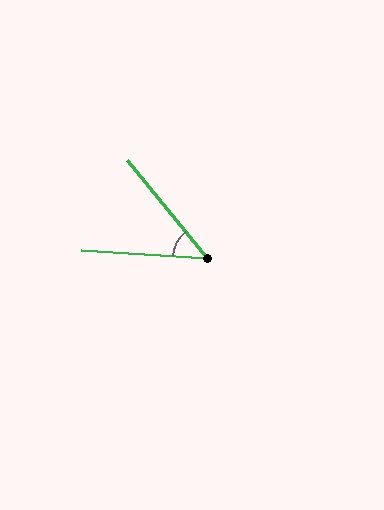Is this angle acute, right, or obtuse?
It is acute.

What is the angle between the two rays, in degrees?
Approximately 48 degrees.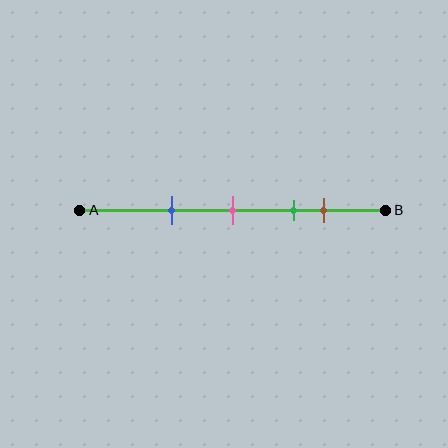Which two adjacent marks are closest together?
The green and brown marks are the closest adjacent pair.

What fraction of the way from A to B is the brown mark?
The brown mark is approximately 80% (0.8) of the way from A to B.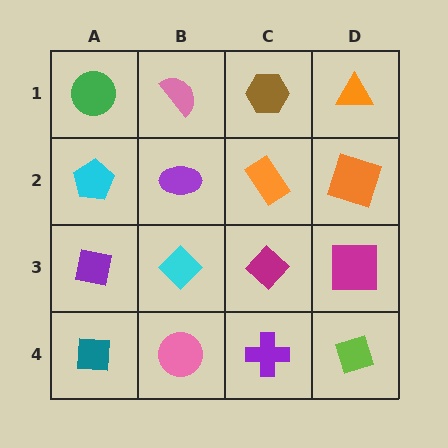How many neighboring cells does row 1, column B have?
3.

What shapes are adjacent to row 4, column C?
A magenta diamond (row 3, column C), a pink circle (row 4, column B), a lime diamond (row 4, column D).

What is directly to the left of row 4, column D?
A purple cross.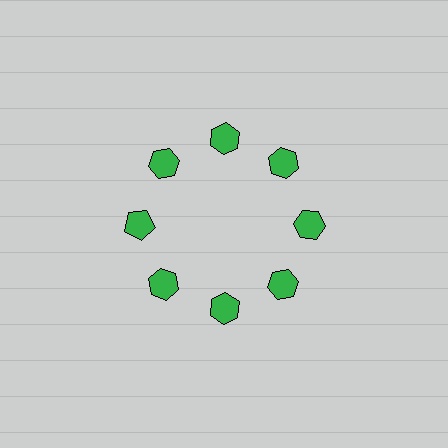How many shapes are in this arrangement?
There are 8 shapes arranged in a ring pattern.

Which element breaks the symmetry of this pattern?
The green pentagon at roughly the 9 o'clock position breaks the symmetry. All other shapes are green hexagons.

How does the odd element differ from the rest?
It has a different shape: pentagon instead of hexagon.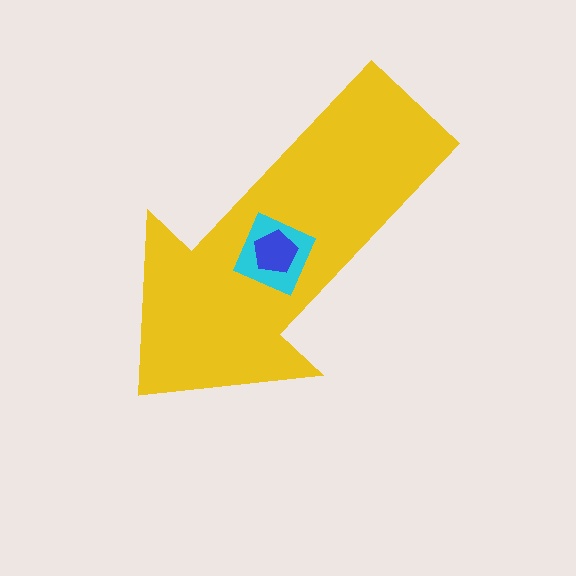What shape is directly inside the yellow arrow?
The cyan square.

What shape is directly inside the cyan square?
The blue pentagon.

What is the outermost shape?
The yellow arrow.